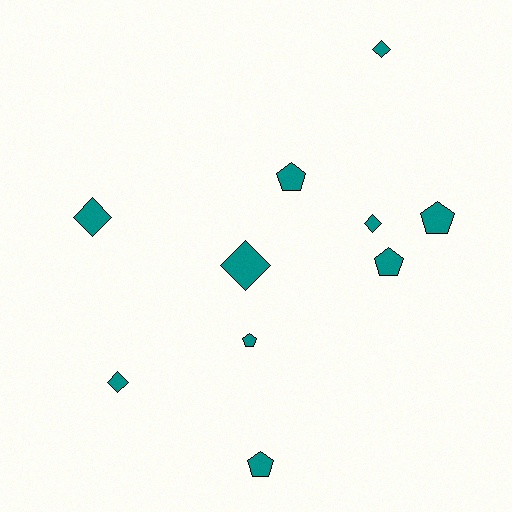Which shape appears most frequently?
Diamond, with 5 objects.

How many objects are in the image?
There are 10 objects.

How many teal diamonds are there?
There are 5 teal diamonds.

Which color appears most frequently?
Teal, with 10 objects.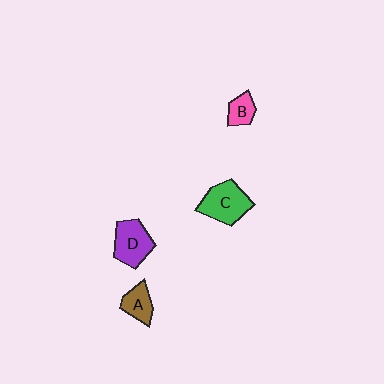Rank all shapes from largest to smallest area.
From largest to smallest: C (green), D (purple), A (brown), B (pink).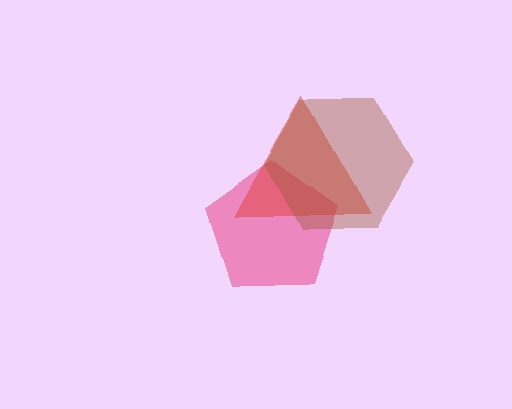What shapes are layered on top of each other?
The layered shapes are: a pink pentagon, a red triangle, a brown hexagon.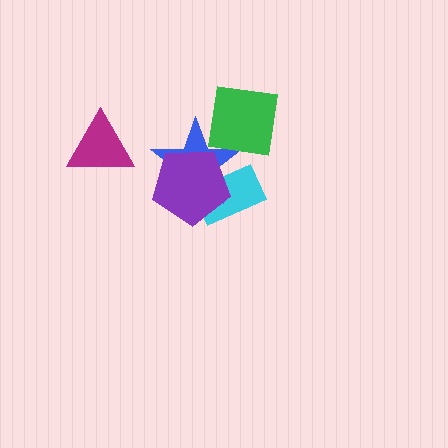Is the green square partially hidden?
No, no other shape covers it.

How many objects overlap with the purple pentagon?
2 objects overlap with the purple pentagon.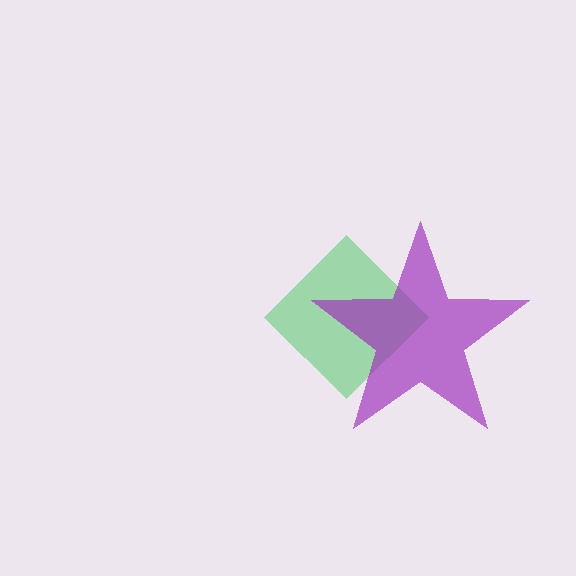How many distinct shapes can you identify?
There are 2 distinct shapes: a green diamond, a purple star.